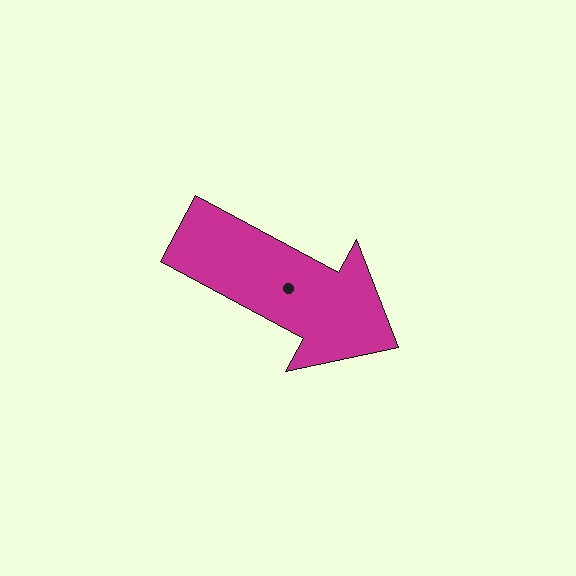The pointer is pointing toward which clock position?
Roughly 4 o'clock.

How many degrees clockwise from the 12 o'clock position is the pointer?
Approximately 118 degrees.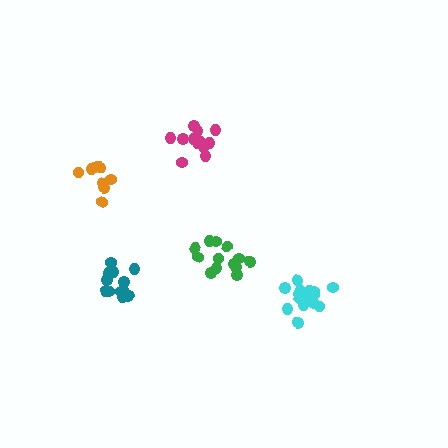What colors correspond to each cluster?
The clusters are colored: green, cyan, magenta, orange, teal.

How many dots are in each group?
Group 1: 13 dots, Group 2: 15 dots, Group 3: 13 dots, Group 4: 9 dots, Group 5: 14 dots (64 total).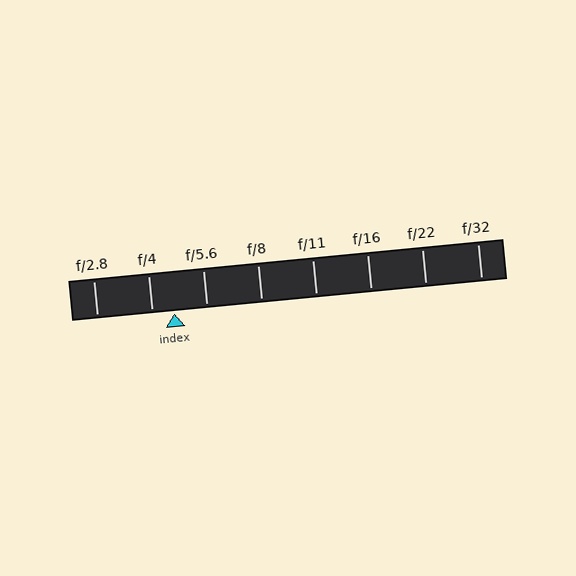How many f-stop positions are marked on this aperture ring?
There are 8 f-stop positions marked.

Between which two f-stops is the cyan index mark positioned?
The index mark is between f/4 and f/5.6.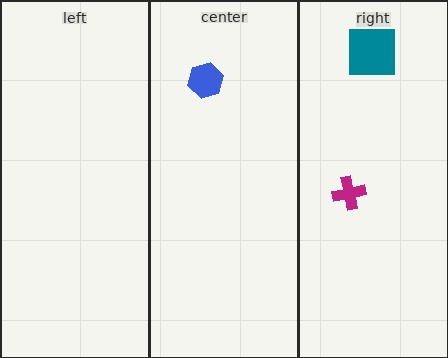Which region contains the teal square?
The right region.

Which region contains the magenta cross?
The right region.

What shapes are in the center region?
The blue hexagon.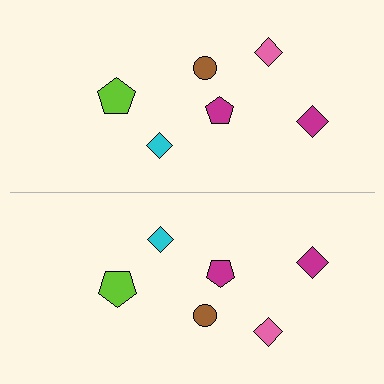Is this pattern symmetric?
Yes, this pattern has bilateral (reflection) symmetry.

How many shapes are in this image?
There are 12 shapes in this image.